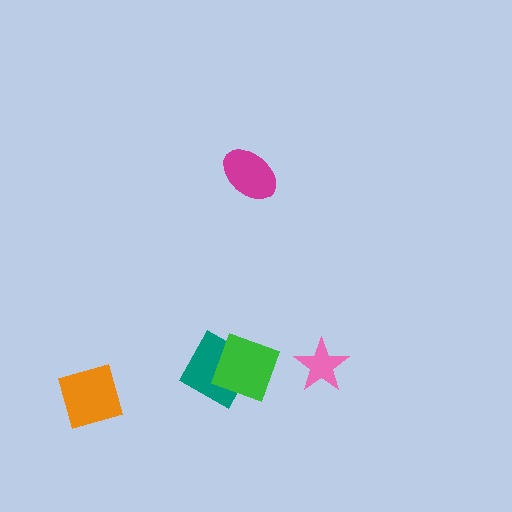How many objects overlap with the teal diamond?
1 object overlaps with the teal diamond.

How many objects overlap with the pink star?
0 objects overlap with the pink star.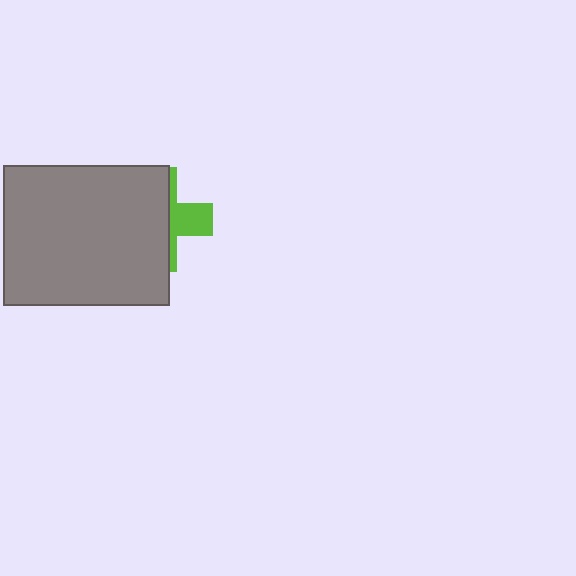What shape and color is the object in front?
The object in front is a gray rectangle.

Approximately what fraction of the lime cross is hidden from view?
Roughly 66% of the lime cross is hidden behind the gray rectangle.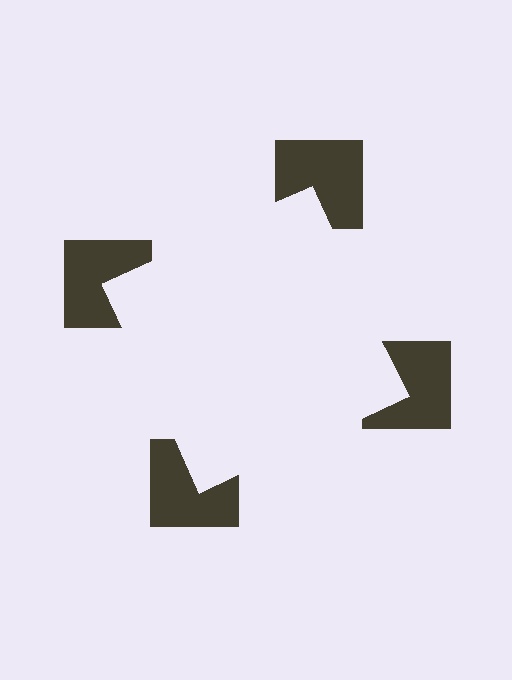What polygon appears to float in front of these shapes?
An illusory square — its edges are inferred from the aligned wedge cuts in the notched squares, not physically drawn.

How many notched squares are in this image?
There are 4 — one at each vertex of the illusory square.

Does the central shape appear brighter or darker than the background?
It typically appears slightly brighter than the background, even though no actual brightness change is drawn.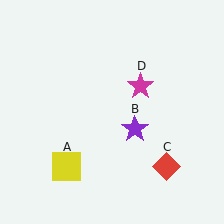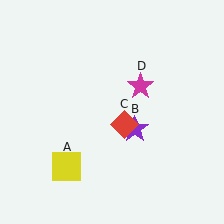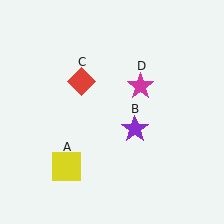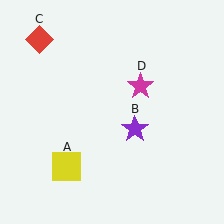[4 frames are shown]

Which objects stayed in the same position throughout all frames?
Yellow square (object A) and purple star (object B) and magenta star (object D) remained stationary.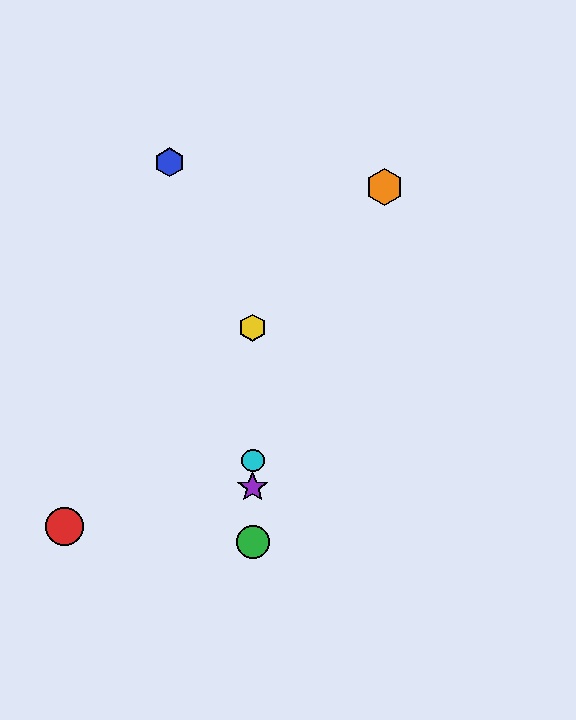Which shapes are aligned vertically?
The green circle, the yellow hexagon, the purple star, the cyan circle are aligned vertically.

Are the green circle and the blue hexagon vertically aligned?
No, the green circle is at x≈253 and the blue hexagon is at x≈169.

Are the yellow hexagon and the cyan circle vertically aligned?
Yes, both are at x≈253.